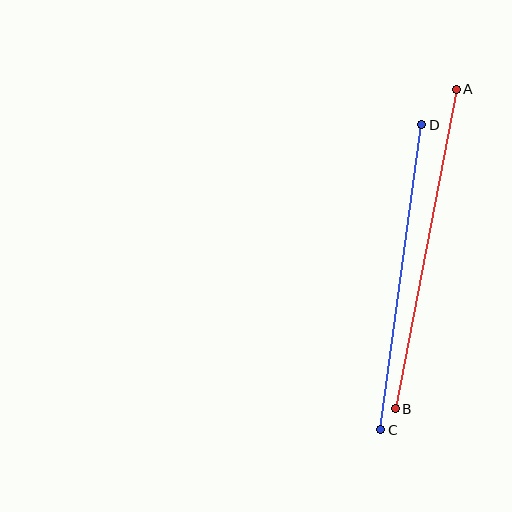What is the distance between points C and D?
The distance is approximately 308 pixels.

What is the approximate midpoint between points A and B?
The midpoint is at approximately (426, 249) pixels.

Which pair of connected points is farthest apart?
Points A and B are farthest apart.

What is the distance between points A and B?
The distance is approximately 325 pixels.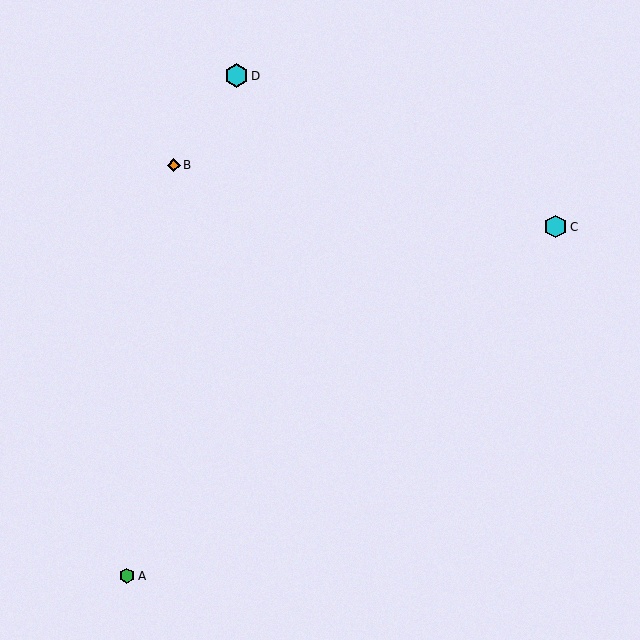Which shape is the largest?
The cyan hexagon (labeled D) is the largest.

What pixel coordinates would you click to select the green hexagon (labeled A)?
Click at (127, 576) to select the green hexagon A.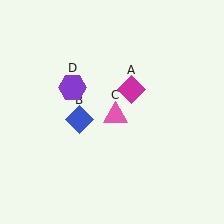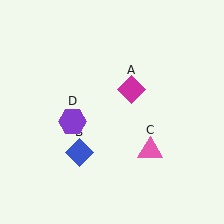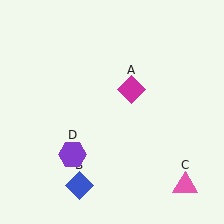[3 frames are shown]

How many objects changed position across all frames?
3 objects changed position: blue diamond (object B), pink triangle (object C), purple hexagon (object D).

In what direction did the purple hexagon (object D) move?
The purple hexagon (object D) moved down.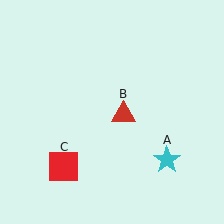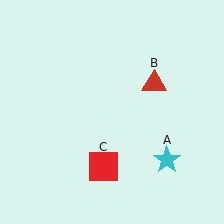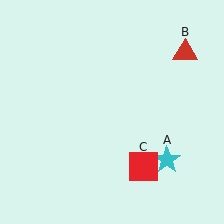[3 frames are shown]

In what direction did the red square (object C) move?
The red square (object C) moved right.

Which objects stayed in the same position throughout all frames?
Cyan star (object A) remained stationary.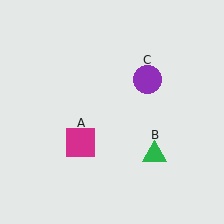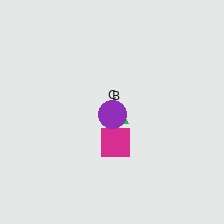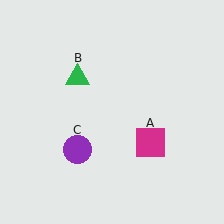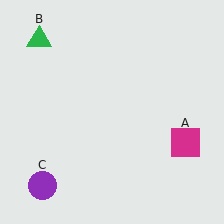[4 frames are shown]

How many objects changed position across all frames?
3 objects changed position: magenta square (object A), green triangle (object B), purple circle (object C).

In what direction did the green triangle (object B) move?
The green triangle (object B) moved up and to the left.